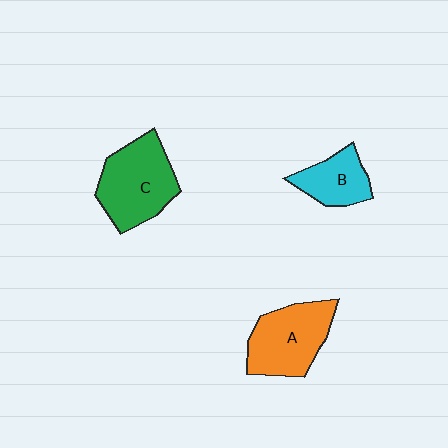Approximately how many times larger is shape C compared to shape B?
Approximately 1.7 times.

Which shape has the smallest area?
Shape B (cyan).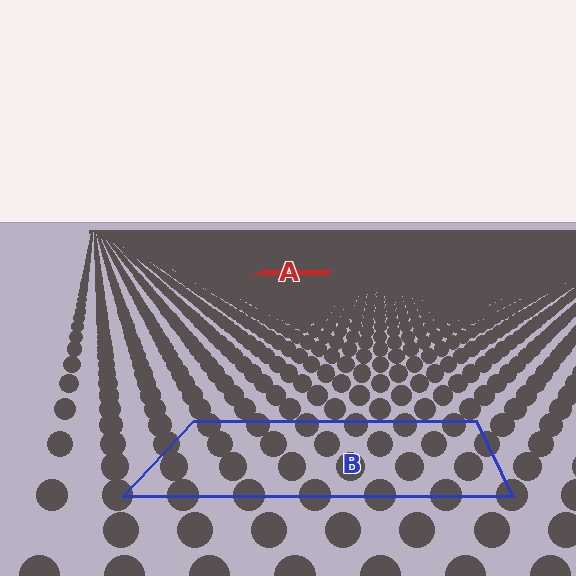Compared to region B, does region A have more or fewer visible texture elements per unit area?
Region A has more texture elements per unit area — they are packed more densely because it is farther away.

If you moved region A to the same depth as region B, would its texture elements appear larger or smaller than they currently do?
They would appear larger. At a closer depth, the same texture elements are projected at a bigger on-screen size.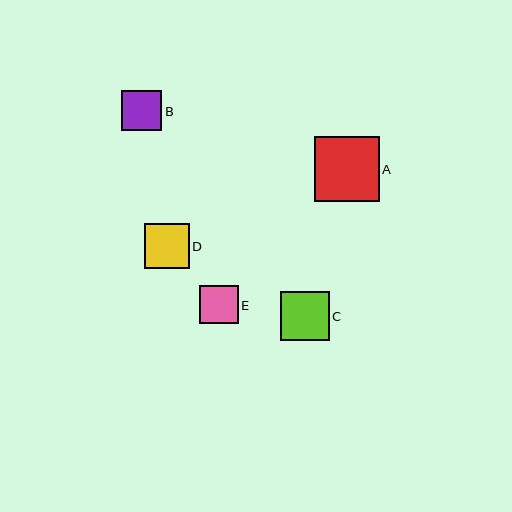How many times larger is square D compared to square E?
Square D is approximately 1.2 times the size of square E.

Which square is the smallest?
Square E is the smallest with a size of approximately 38 pixels.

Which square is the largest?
Square A is the largest with a size of approximately 65 pixels.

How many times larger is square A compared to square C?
Square A is approximately 1.3 times the size of square C.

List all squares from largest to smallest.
From largest to smallest: A, C, D, B, E.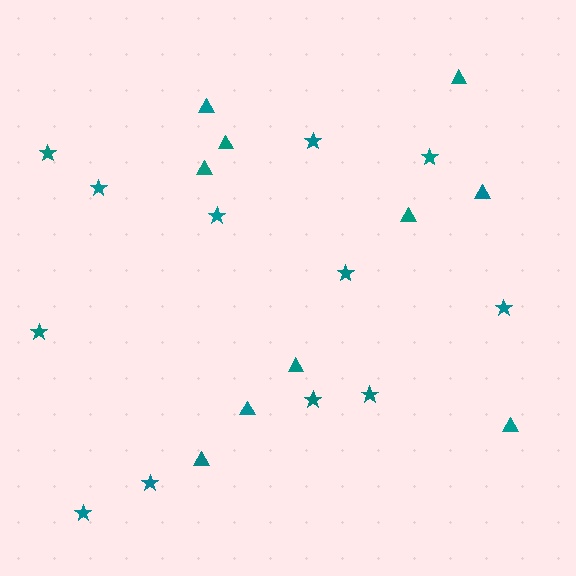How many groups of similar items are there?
There are 2 groups: one group of stars (12) and one group of triangles (10).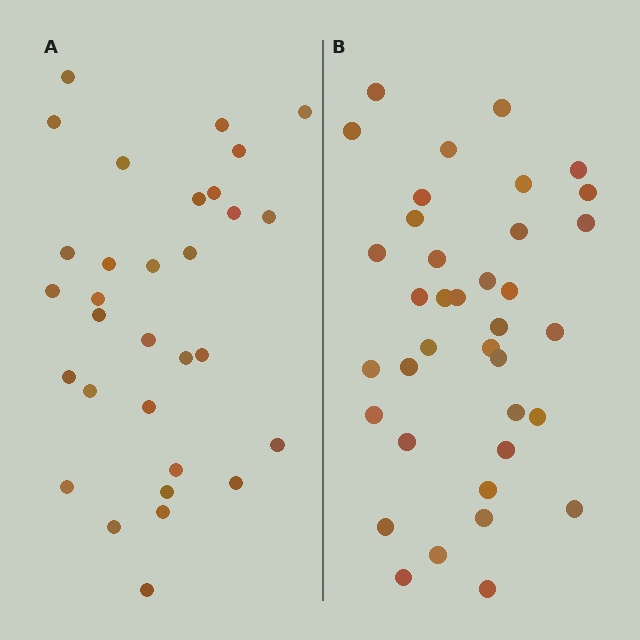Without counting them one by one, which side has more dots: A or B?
Region B (the right region) has more dots.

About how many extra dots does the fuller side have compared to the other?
Region B has about 6 more dots than region A.